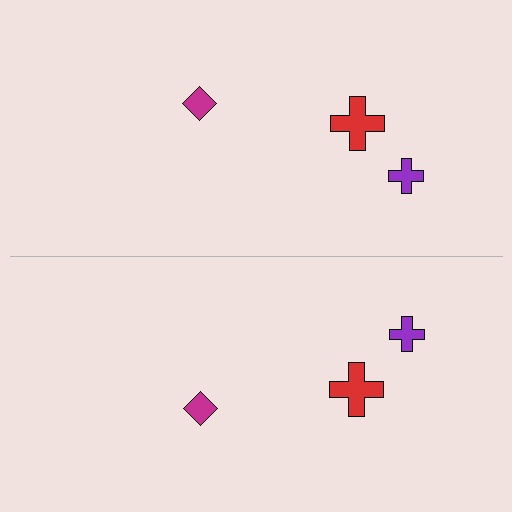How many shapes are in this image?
There are 6 shapes in this image.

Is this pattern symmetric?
Yes, this pattern has bilateral (reflection) symmetry.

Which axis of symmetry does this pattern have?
The pattern has a horizontal axis of symmetry running through the center of the image.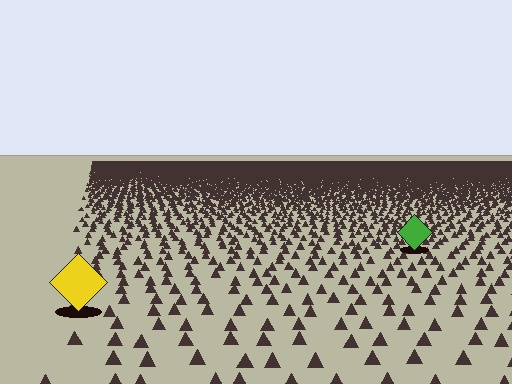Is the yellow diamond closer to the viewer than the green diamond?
Yes. The yellow diamond is closer — you can tell from the texture gradient: the ground texture is coarser near it.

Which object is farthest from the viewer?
The green diamond is farthest from the viewer. It appears smaller and the ground texture around it is denser.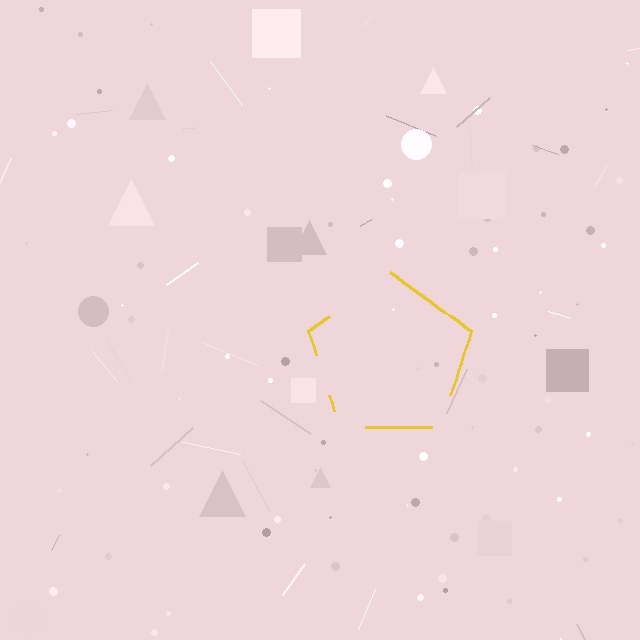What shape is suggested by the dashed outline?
The dashed outline suggests a pentagon.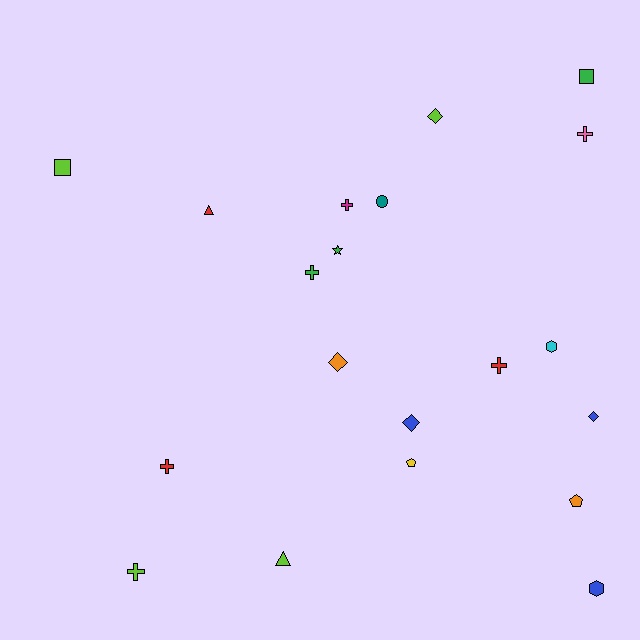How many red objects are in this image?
There are 3 red objects.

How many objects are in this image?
There are 20 objects.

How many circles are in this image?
There is 1 circle.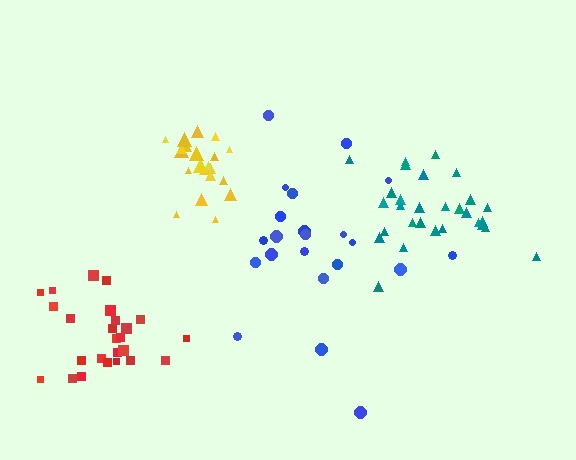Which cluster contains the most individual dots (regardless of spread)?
Teal (29).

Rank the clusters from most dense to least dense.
yellow, teal, red, blue.